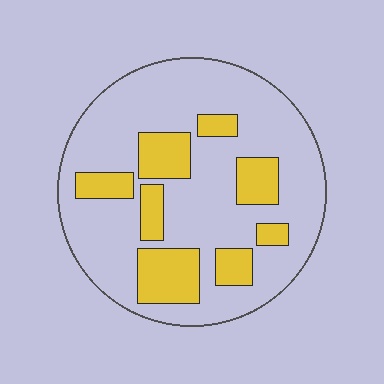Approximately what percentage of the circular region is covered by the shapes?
Approximately 25%.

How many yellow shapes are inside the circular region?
8.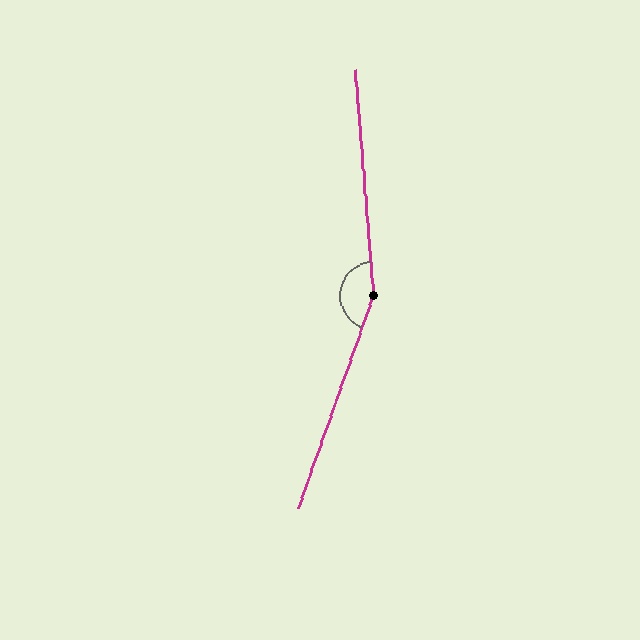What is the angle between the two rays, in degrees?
Approximately 156 degrees.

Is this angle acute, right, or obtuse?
It is obtuse.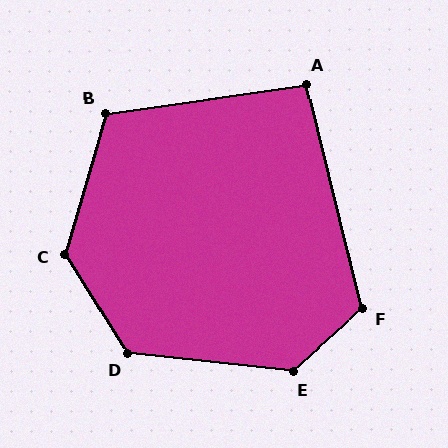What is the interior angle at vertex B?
Approximately 114 degrees (obtuse).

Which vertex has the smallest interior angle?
A, at approximately 96 degrees.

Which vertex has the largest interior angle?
E, at approximately 132 degrees.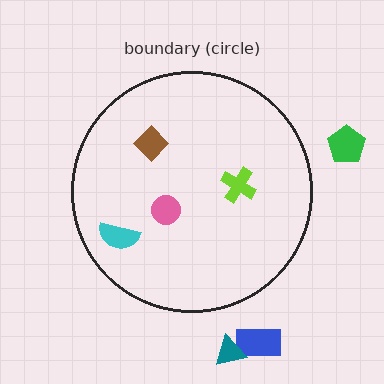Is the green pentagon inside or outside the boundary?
Outside.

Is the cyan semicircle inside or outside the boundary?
Inside.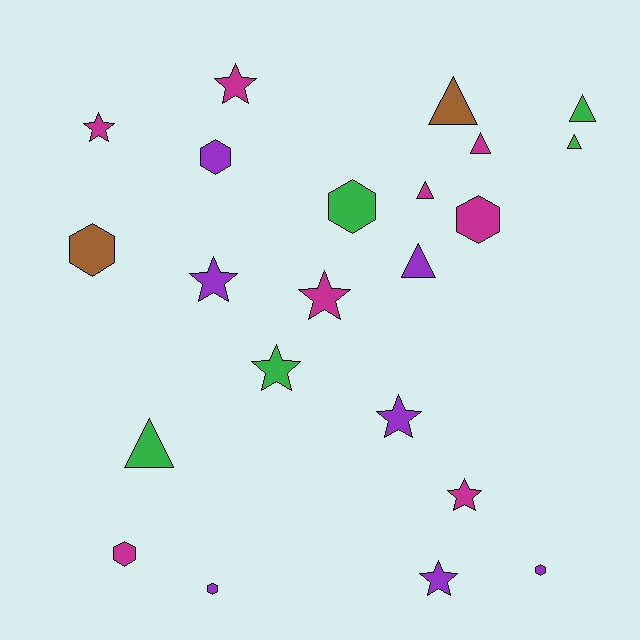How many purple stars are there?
There are 3 purple stars.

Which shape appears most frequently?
Star, with 8 objects.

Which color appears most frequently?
Magenta, with 8 objects.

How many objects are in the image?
There are 22 objects.